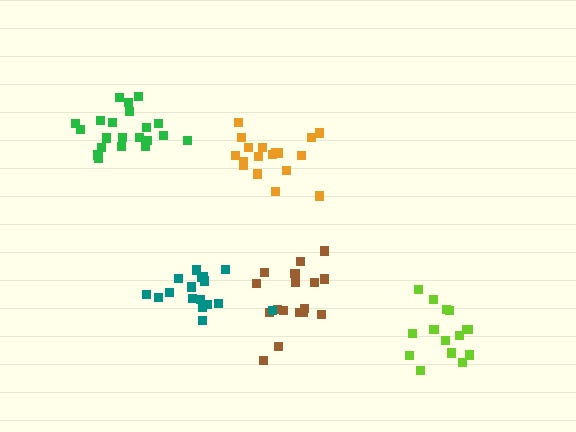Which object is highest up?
The green cluster is topmost.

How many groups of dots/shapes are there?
There are 5 groups.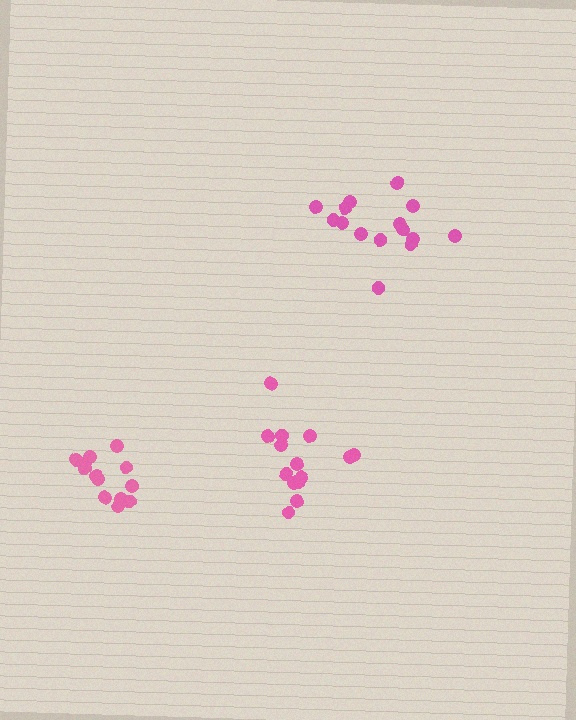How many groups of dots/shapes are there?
There are 3 groups.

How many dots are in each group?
Group 1: 13 dots, Group 2: 14 dots, Group 3: 15 dots (42 total).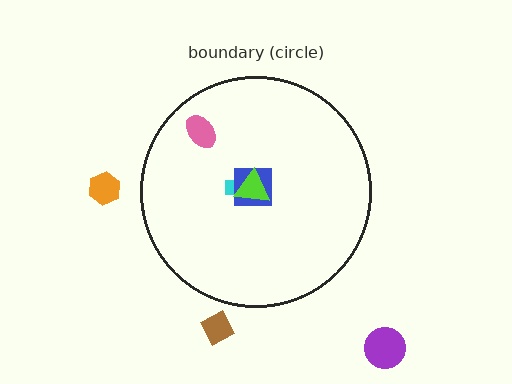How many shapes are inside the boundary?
4 inside, 3 outside.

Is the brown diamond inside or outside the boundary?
Outside.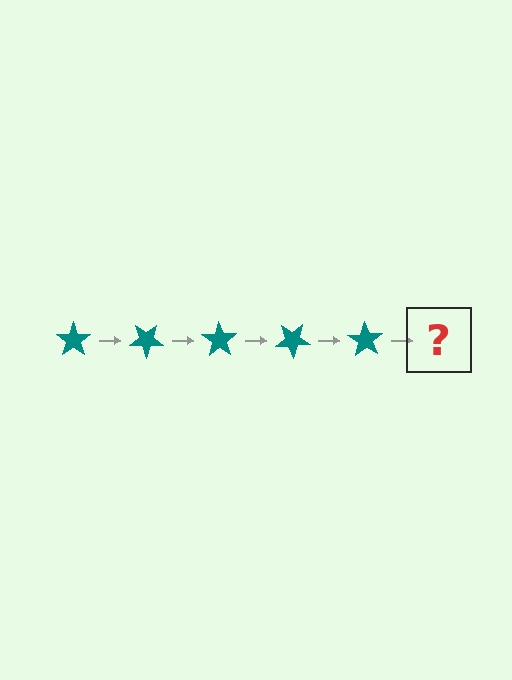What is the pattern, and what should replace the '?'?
The pattern is that the star rotates 35 degrees each step. The '?' should be a teal star rotated 175 degrees.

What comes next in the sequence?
The next element should be a teal star rotated 175 degrees.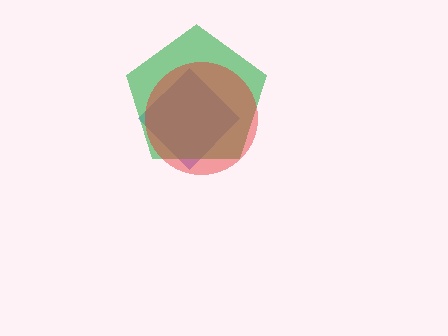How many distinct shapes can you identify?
There are 3 distinct shapes: a blue diamond, a green pentagon, a red circle.